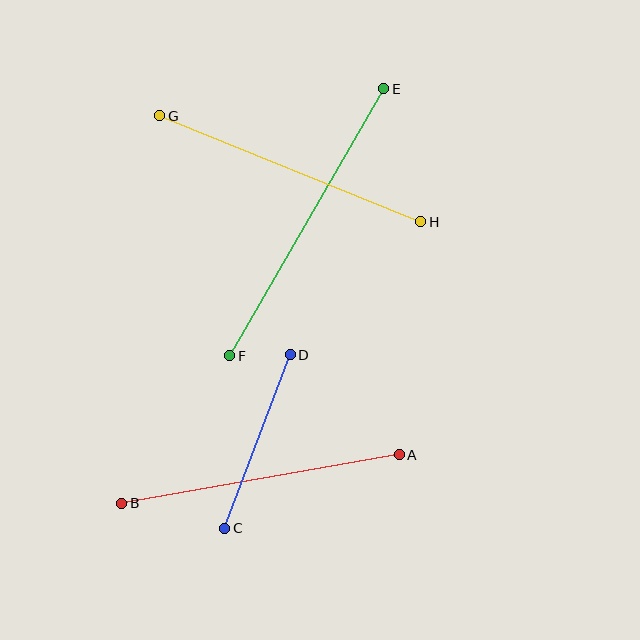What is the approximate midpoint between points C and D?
The midpoint is at approximately (257, 441) pixels.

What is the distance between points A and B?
The distance is approximately 281 pixels.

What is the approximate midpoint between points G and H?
The midpoint is at approximately (290, 169) pixels.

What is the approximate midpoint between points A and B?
The midpoint is at approximately (260, 479) pixels.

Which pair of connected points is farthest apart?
Points E and F are farthest apart.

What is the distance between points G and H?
The distance is approximately 282 pixels.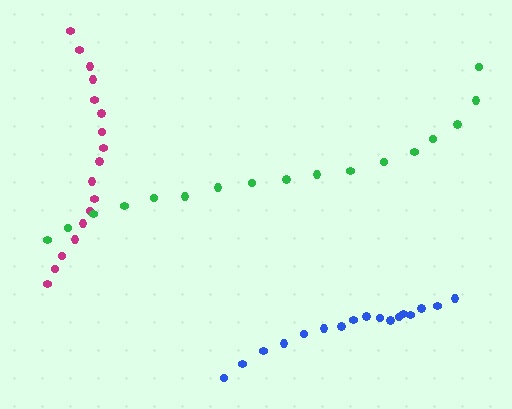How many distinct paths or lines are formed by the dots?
There are 3 distinct paths.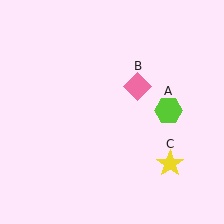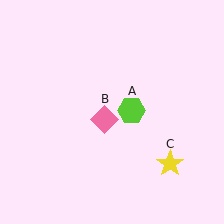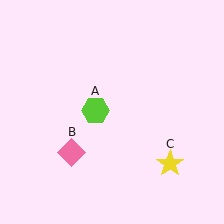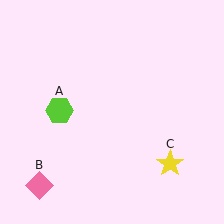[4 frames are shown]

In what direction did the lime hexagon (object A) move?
The lime hexagon (object A) moved left.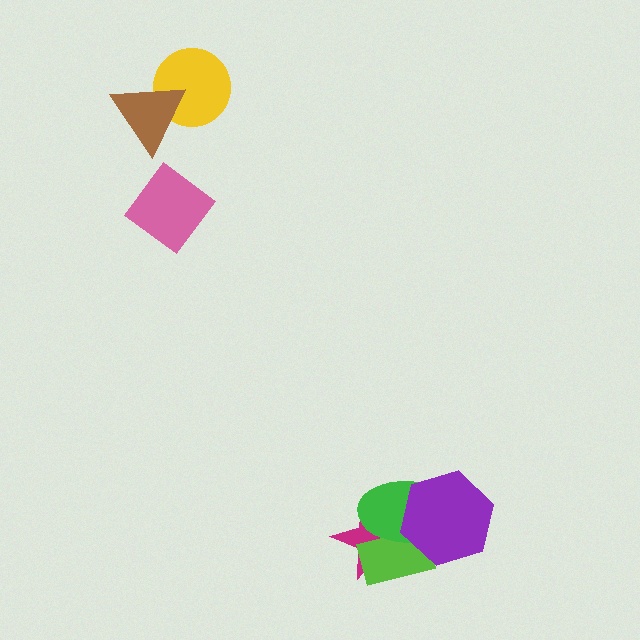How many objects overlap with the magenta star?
3 objects overlap with the magenta star.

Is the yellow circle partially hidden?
Yes, it is partially covered by another shape.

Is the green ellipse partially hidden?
Yes, it is partially covered by another shape.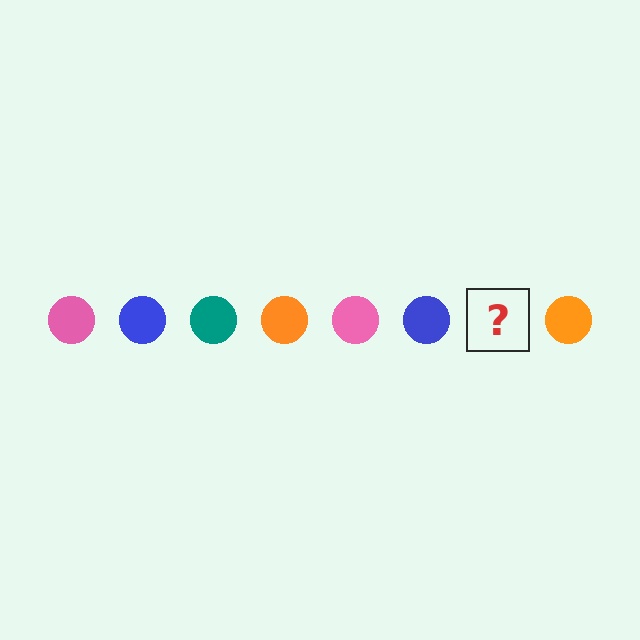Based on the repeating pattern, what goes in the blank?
The blank should be a teal circle.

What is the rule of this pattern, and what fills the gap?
The rule is that the pattern cycles through pink, blue, teal, orange circles. The gap should be filled with a teal circle.